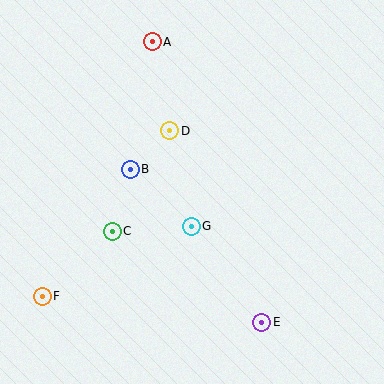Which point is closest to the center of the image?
Point G at (191, 226) is closest to the center.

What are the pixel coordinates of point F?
Point F is at (42, 296).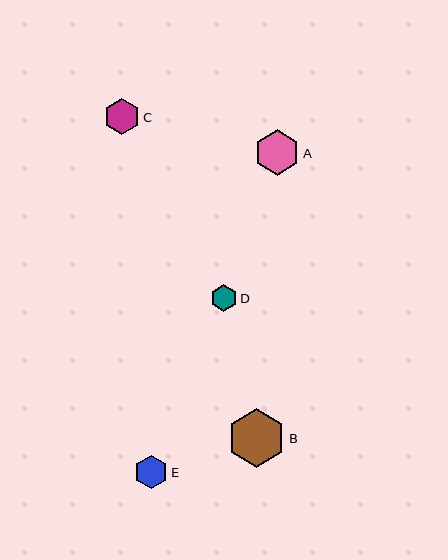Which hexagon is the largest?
Hexagon B is the largest with a size of approximately 59 pixels.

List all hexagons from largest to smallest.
From largest to smallest: B, A, C, E, D.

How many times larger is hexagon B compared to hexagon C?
Hexagon B is approximately 1.6 times the size of hexagon C.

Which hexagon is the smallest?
Hexagon D is the smallest with a size of approximately 27 pixels.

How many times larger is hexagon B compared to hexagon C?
Hexagon B is approximately 1.6 times the size of hexagon C.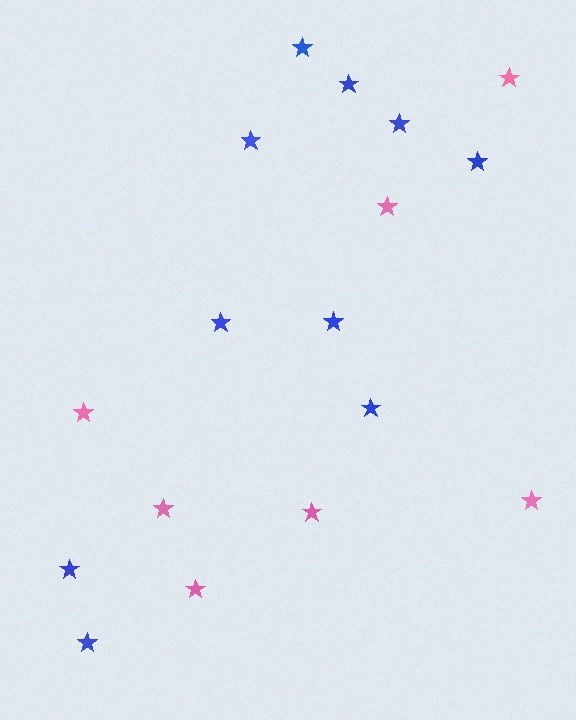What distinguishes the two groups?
There are 2 groups: one group of blue stars (10) and one group of pink stars (7).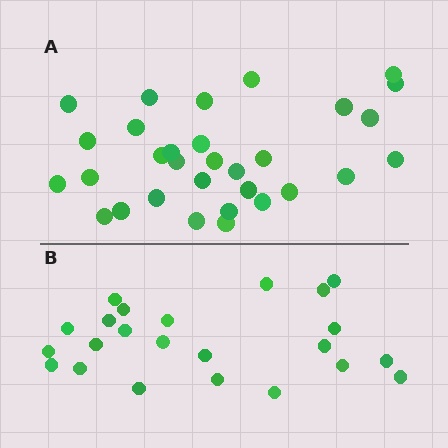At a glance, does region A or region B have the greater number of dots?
Region A (the top region) has more dots.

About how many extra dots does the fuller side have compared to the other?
Region A has roughly 8 or so more dots than region B.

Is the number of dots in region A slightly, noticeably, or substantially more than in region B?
Region A has noticeably more, but not dramatically so. The ratio is roughly 1.3 to 1.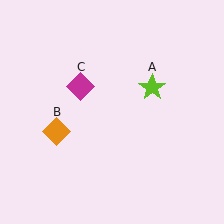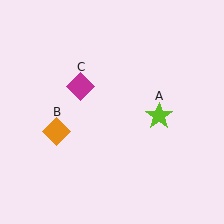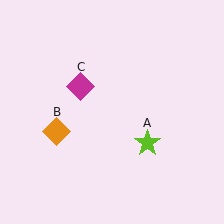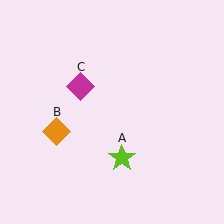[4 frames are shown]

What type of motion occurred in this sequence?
The lime star (object A) rotated clockwise around the center of the scene.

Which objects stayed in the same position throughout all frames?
Orange diamond (object B) and magenta diamond (object C) remained stationary.